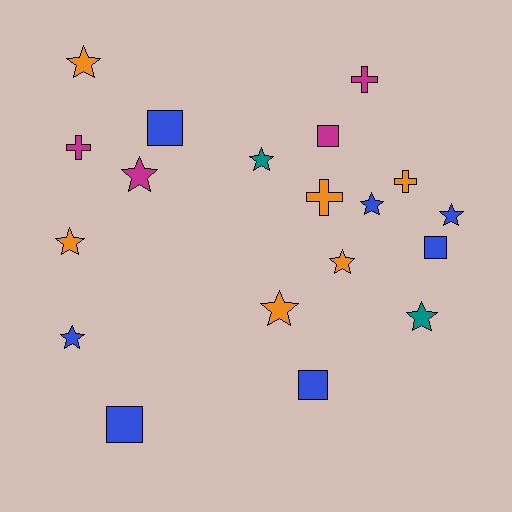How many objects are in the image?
There are 19 objects.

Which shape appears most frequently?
Star, with 10 objects.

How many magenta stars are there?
There is 1 magenta star.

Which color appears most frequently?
Blue, with 7 objects.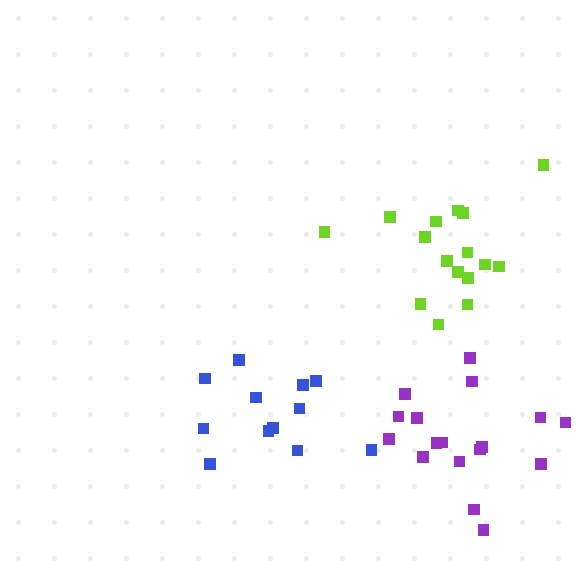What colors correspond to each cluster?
The clusters are colored: lime, purple, blue.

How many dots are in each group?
Group 1: 16 dots, Group 2: 17 dots, Group 3: 12 dots (45 total).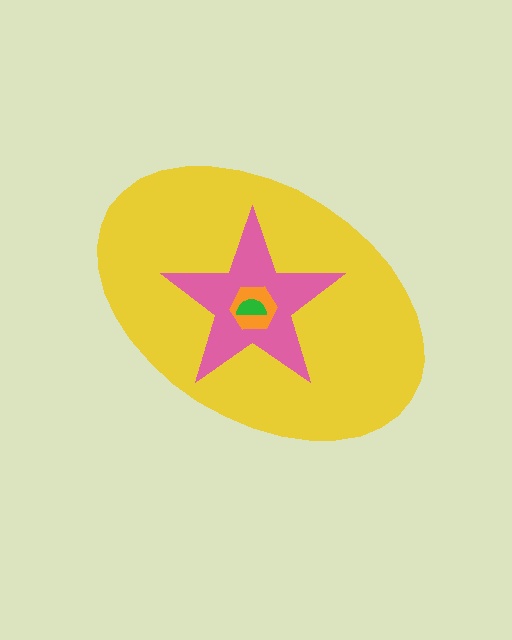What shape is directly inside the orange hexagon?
The green semicircle.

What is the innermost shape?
The green semicircle.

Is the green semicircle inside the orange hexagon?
Yes.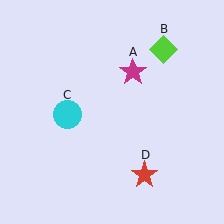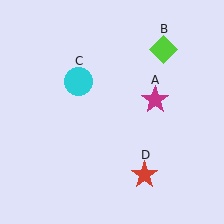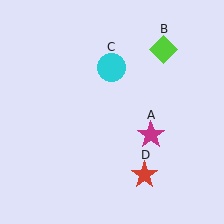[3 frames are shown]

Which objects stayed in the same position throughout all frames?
Lime diamond (object B) and red star (object D) remained stationary.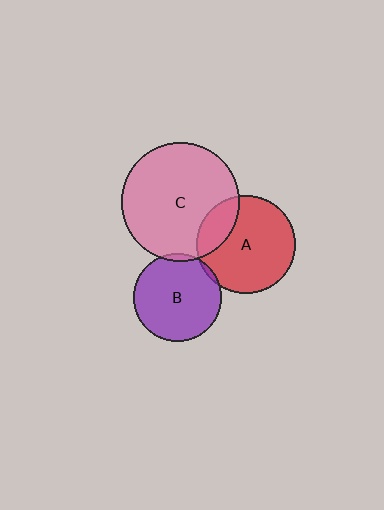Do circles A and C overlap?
Yes.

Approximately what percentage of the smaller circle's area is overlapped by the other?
Approximately 20%.